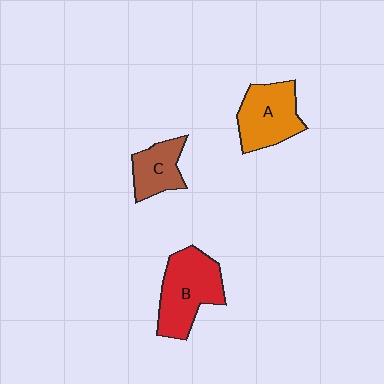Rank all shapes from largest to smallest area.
From largest to smallest: B (red), A (orange), C (brown).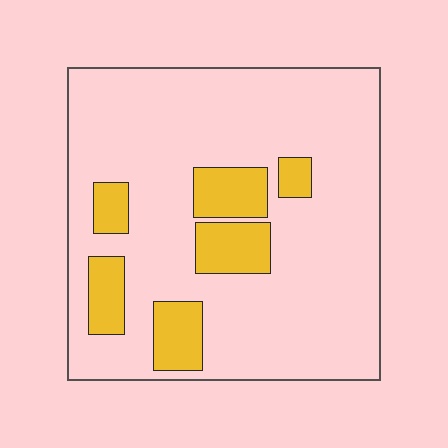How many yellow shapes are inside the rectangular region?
6.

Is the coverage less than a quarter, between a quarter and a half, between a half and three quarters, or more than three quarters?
Less than a quarter.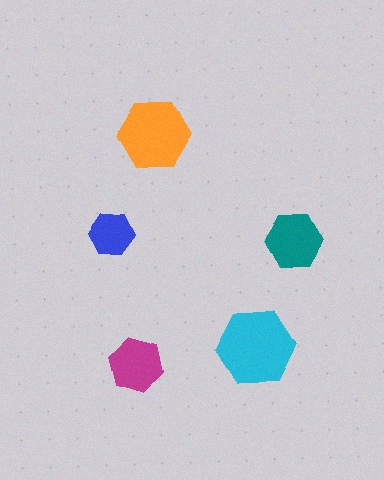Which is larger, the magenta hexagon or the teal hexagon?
The teal one.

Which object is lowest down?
The magenta hexagon is bottommost.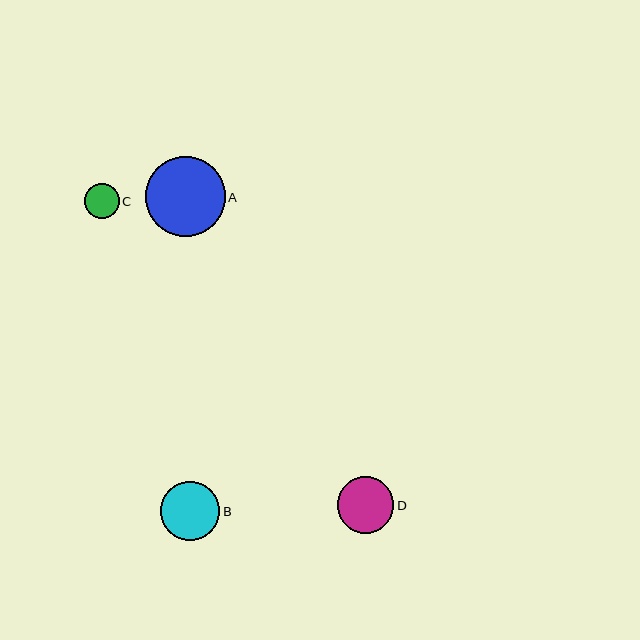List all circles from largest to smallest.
From largest to smallest: A, B, D, C.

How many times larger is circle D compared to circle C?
Circle D is approximately 1.6 times the size of circle C.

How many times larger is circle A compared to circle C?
Circle A is approximately 2.3 times the size of circle C.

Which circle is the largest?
Circle A is the largest with a size of approximately 80 pixels.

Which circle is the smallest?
Circle C is the smallest with a size of approximately 35 pixels.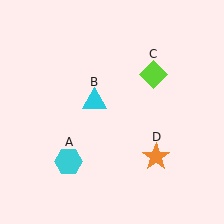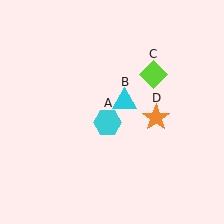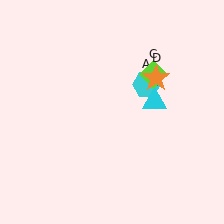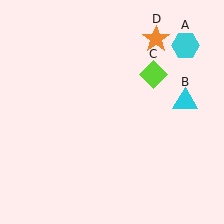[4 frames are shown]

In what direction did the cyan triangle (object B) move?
The cyan triangle (object B) moved right.